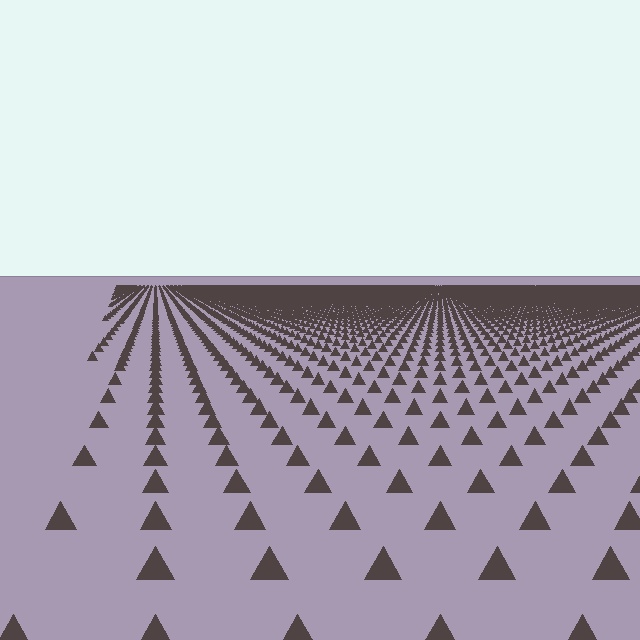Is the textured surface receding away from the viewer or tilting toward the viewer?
The surface is receding away from the viewer. Texture elements get smaller and denser toward the top.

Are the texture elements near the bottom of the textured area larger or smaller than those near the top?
Larger. Near the bottom, elements are closer to the viewer and appear at a bigger on-screen size.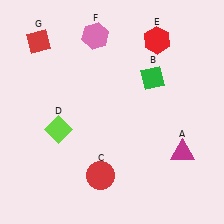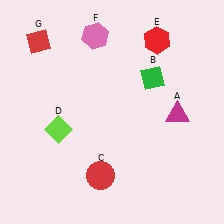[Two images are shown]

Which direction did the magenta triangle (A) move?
The magenta triangle (A) moved up.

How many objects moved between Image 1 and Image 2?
1 object moved between the two images.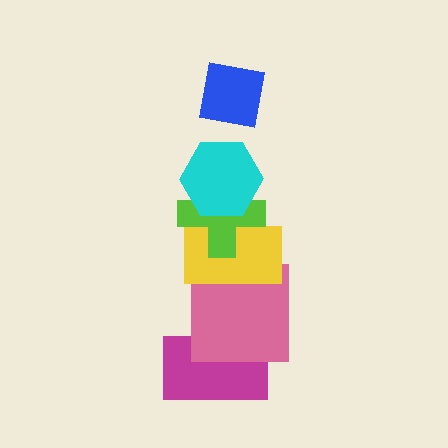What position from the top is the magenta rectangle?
The magenta rectangle is 6th from the top.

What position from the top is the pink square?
The pink square is 5th from the top.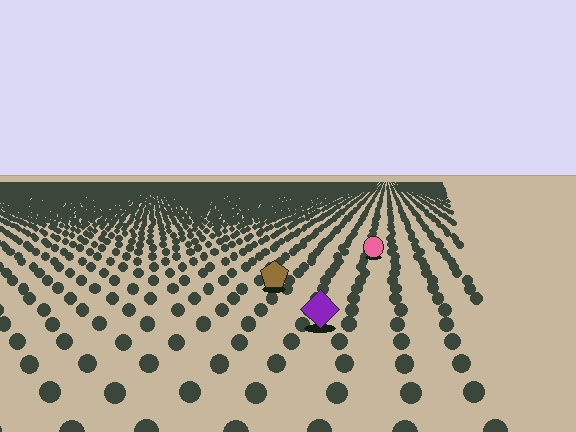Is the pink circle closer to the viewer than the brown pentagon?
No. The brown pentagon is closer — you can tell from the texture gradient: the ground texture is coarser near it.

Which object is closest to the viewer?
The purple diamond is closest. The texture marks near it are larger and more spread out.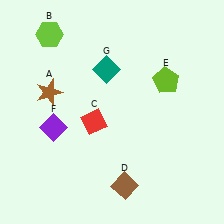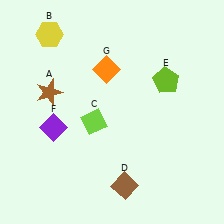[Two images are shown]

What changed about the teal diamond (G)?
In Image 1, G is teal. In Image 2, it changed to orange.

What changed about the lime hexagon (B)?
In Image 1, B is lime. In Image 2, it changed to yellow.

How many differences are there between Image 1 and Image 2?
There are 3 differences between the two images.